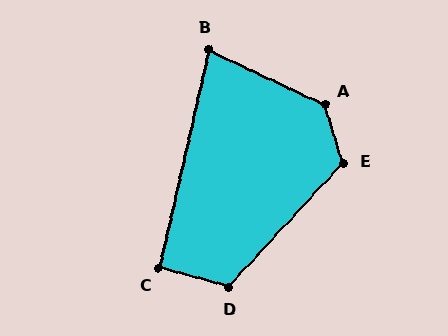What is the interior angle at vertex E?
Approximately 120 degrees (obtuse).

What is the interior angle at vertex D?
Approximately 117 degrees (obtuse).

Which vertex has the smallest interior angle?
B, at approximately 78 degrees.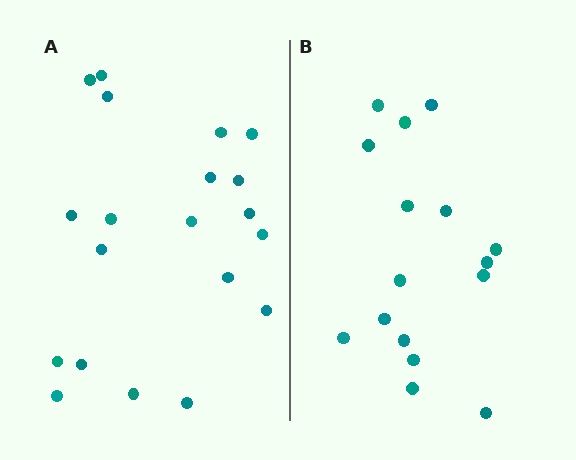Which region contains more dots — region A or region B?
Region A (the left region) has more dots.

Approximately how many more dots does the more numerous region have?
Region A has about 4 more dots than region B.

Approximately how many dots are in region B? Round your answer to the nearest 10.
About 20 dots. (The exact count is 16, which rounds to 20.)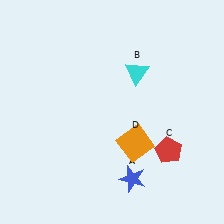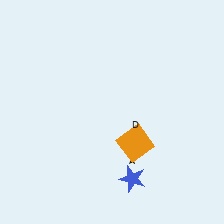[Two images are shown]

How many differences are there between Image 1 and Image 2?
There are 2 differences between the two images.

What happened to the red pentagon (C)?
The red pentagon (C) was removed in Image 2. It was in the bottom-right area of Image 1.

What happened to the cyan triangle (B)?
The cyan triangle (B) was removed in Image 2. It was in the top-right area of Image 1.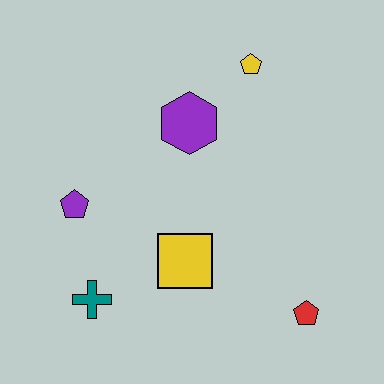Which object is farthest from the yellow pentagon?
The teal cross is farthest from the yellow pentagon.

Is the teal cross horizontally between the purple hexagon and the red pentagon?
No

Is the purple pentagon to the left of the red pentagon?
Yes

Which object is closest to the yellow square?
The teal cross is closest to the yellow square.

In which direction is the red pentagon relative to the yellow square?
The red pentagon is to the right of the yellow square.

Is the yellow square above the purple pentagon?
No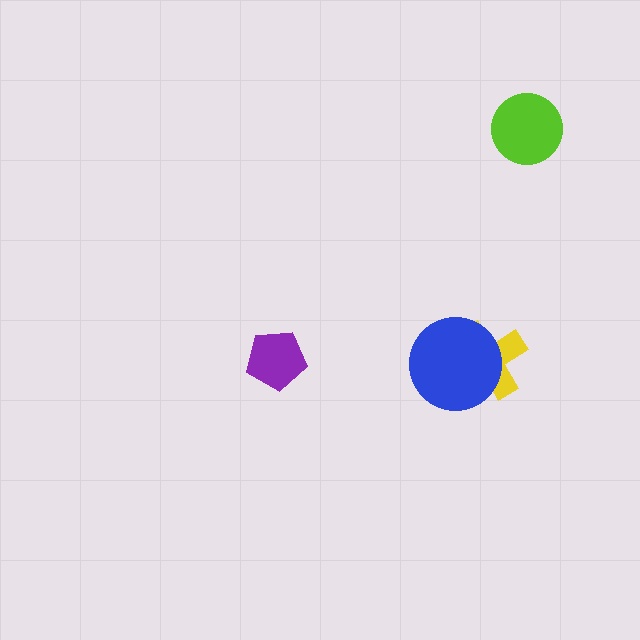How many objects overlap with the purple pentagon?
0 objects overlap with the purple pentagon.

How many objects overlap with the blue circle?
1 object overlaps with the blue circle.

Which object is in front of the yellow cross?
The blue circle is in front of the yellow cross.